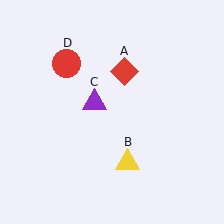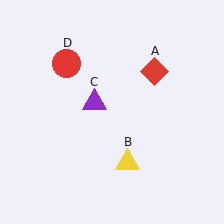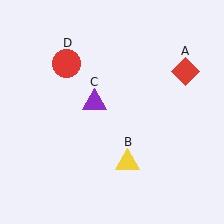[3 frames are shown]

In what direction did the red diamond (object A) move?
The red diamond (object A) moved right.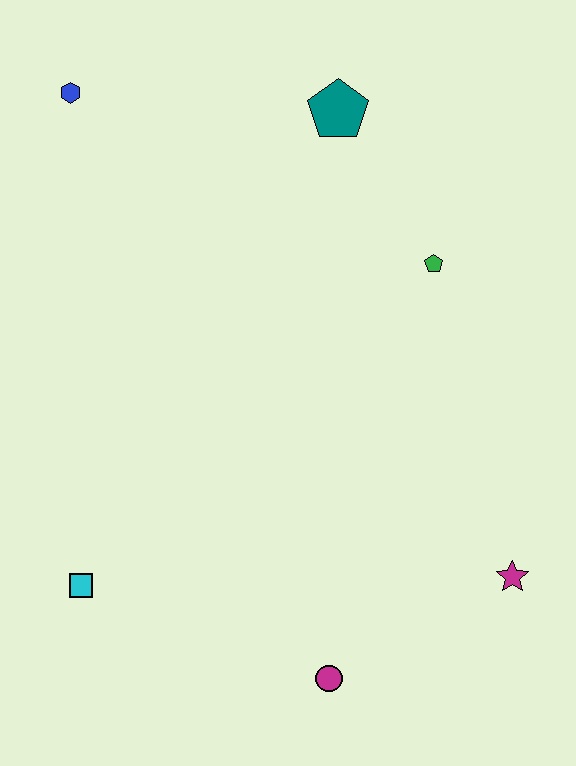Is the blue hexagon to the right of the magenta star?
No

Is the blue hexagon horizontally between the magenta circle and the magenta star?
No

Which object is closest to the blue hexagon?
The teal pentagon is closest to the blue hexagon.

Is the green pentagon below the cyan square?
No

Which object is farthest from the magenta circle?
The blue hexagon is farthest from the magenta circle.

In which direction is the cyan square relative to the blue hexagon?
The cyan square is below the blue hexagon.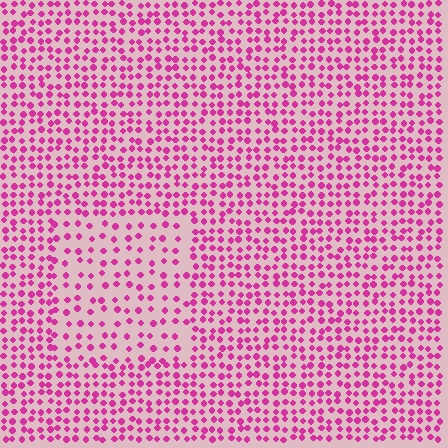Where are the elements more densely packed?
The elements are more densely packed outside the rectangle boundary.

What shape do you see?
I see a rectangle.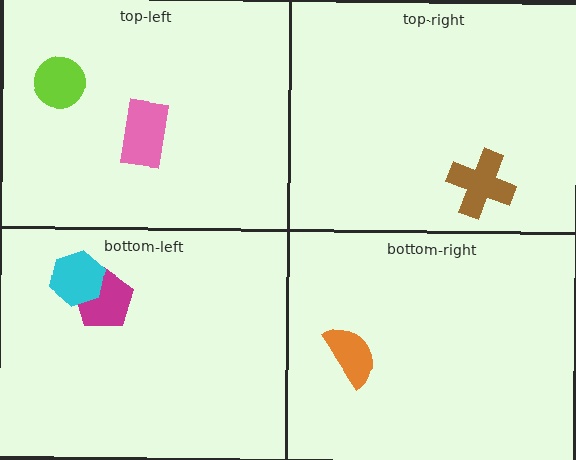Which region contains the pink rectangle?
The top-left region.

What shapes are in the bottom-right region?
The orange semicircle.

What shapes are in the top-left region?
The pink rectangle, the lime circle.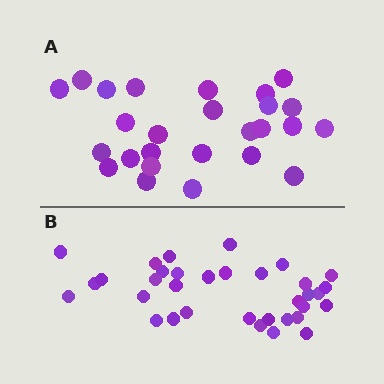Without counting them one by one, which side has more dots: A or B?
Region B (the bottom region) has more dots.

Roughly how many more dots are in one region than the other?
Region B has roughly 8 or so more dots than region A.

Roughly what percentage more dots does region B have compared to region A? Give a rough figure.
About 30% more.